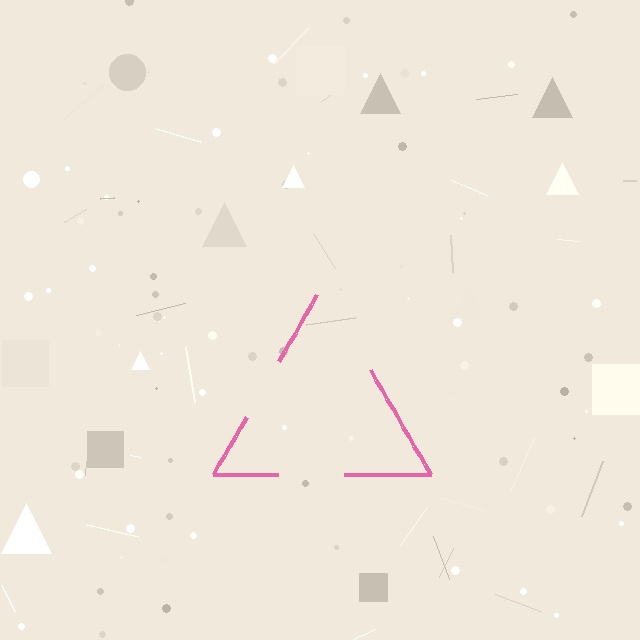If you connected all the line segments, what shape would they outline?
They would outline a triangle.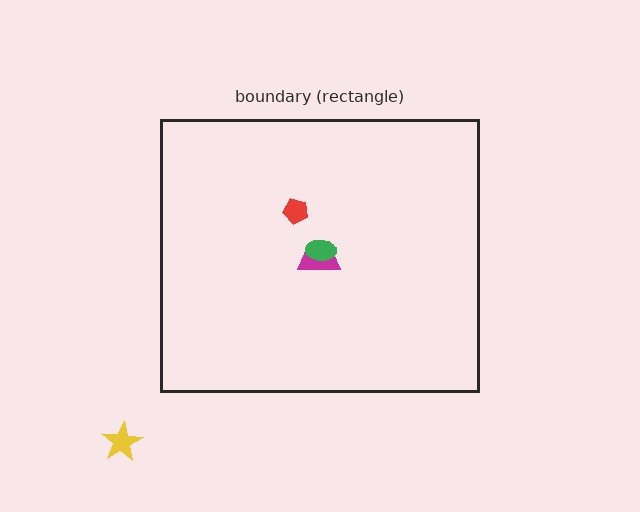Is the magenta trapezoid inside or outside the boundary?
Inside.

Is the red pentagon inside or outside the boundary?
Inside.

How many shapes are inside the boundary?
3 inside, 1 outside.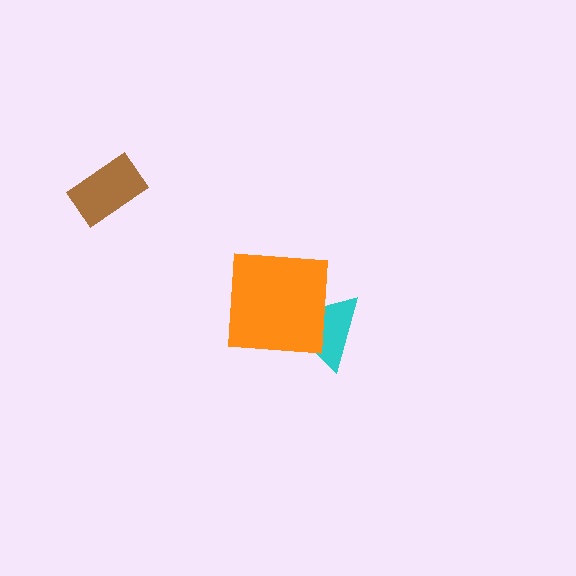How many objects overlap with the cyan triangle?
1 object overlaps with the cyan triangle.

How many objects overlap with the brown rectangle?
0 objects overlap with the brown rectangle.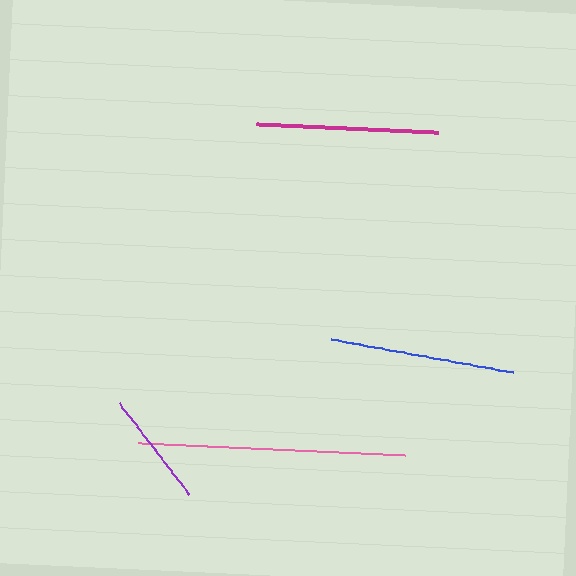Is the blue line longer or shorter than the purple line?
The blue line is longer than the purple line.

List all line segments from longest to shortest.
From longest to shortest: pink, blue, magenta, purple.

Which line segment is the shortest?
The purple line is the shortest at approximately 115 pixels.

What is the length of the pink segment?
The pink segment is approximately 268 pixels long.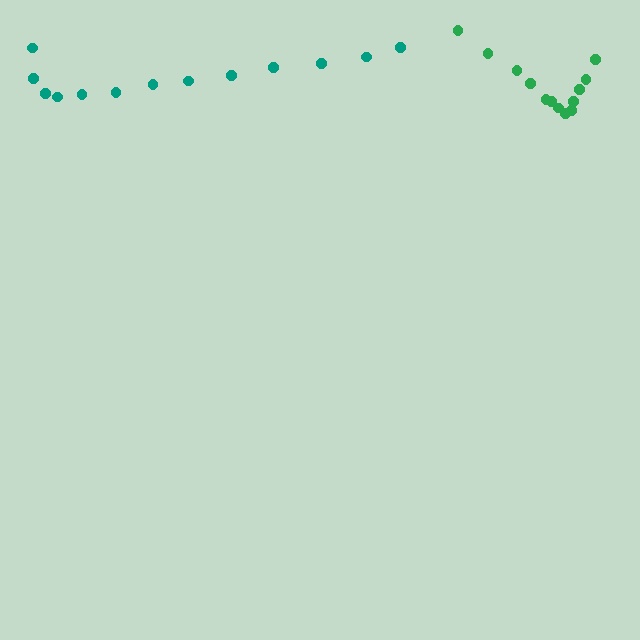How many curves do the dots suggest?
There are 2 distinct paths.